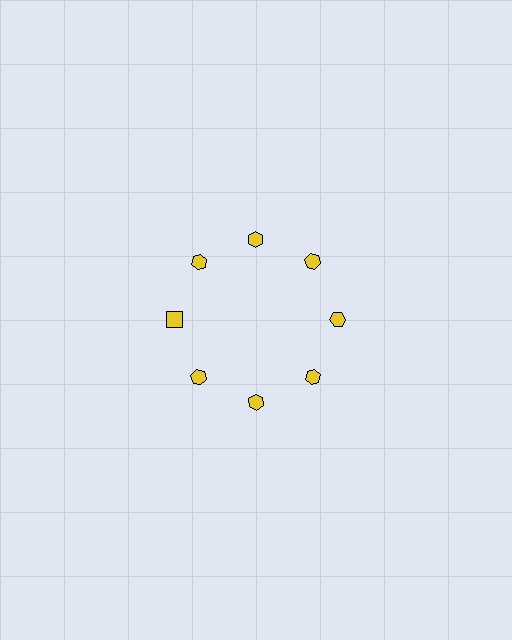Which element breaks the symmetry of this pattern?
The yellow square at roughly the 9 o'clock position breaks the symmetry. All other shapes are yellow hexagons.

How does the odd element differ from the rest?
It has a different shape: square instead of hexagon.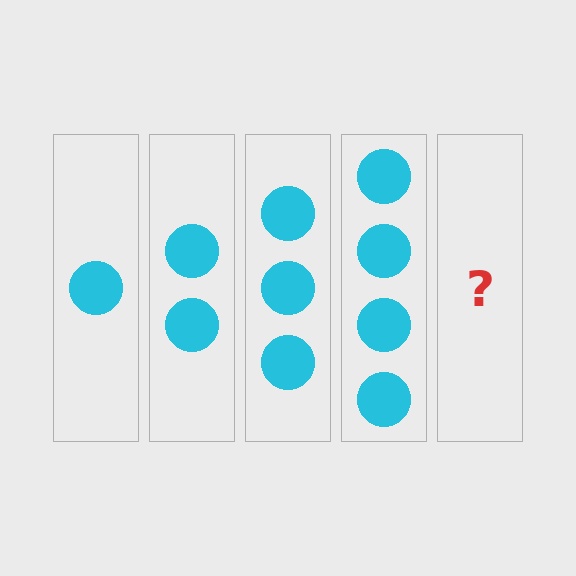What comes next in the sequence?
The next element should be 5 circles.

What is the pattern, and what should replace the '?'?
The pattern is that each step adds one more circle. The '?' should be 5 circles.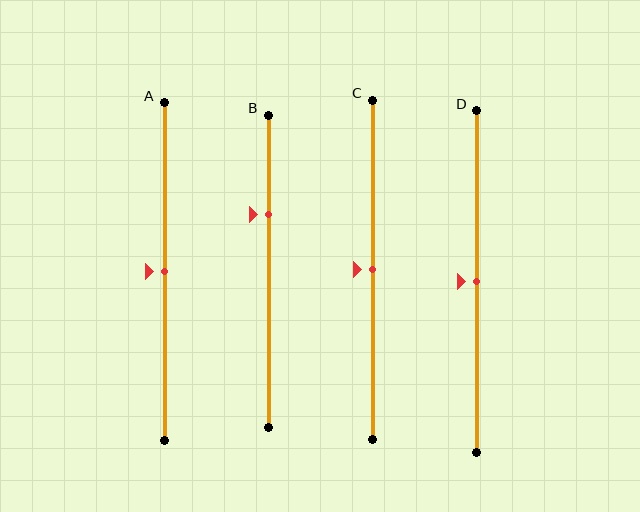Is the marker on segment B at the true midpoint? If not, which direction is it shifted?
No, the marker on segment B is shifted upward by about 18% of the segment length.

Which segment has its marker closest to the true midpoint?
Segment A has its marker closest to the true midpoint.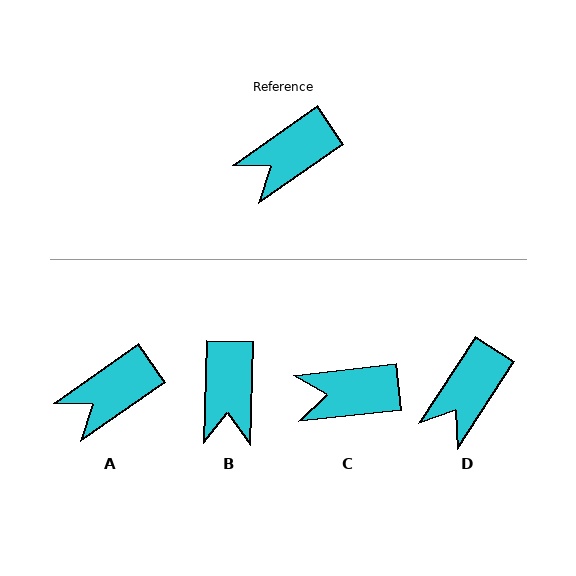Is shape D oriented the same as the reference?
No, it is off by about 22 degrees.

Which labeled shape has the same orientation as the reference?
A.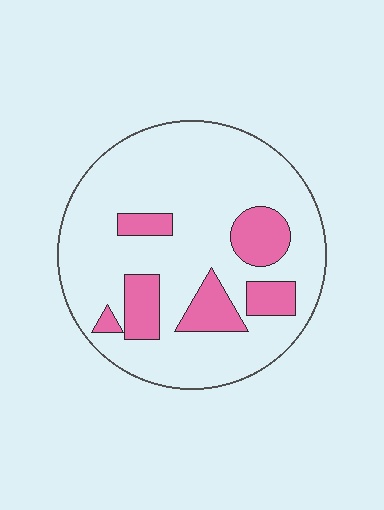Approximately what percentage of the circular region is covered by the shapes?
Approximately 20%.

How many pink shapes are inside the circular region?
6.